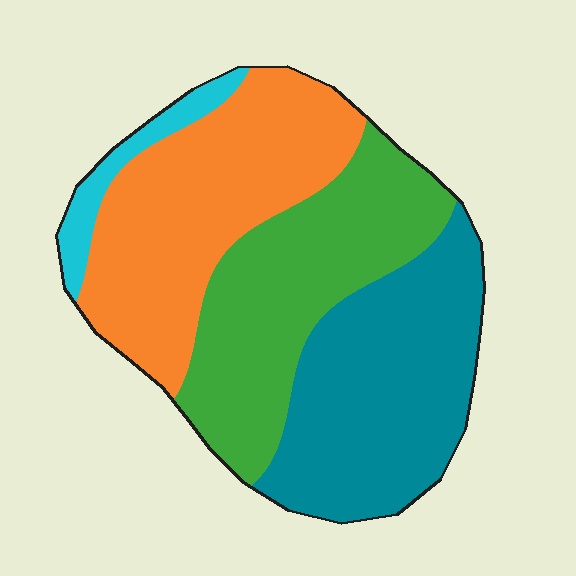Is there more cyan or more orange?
Orange.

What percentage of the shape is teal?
Teal takes up between a sixth and a third of the shape.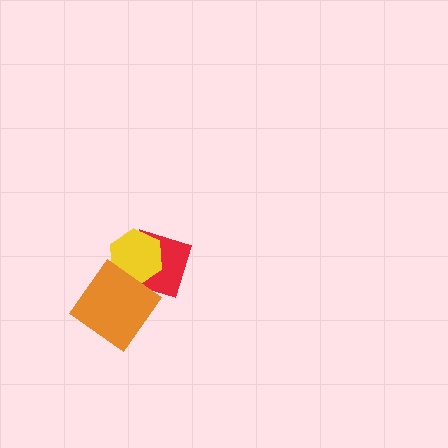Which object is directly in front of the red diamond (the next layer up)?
The yellow hexagon is directly in front of the red diamond.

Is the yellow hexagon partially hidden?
Yes, it is partially covered by another shape.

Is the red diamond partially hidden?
Yes, it is partially covered by another shape.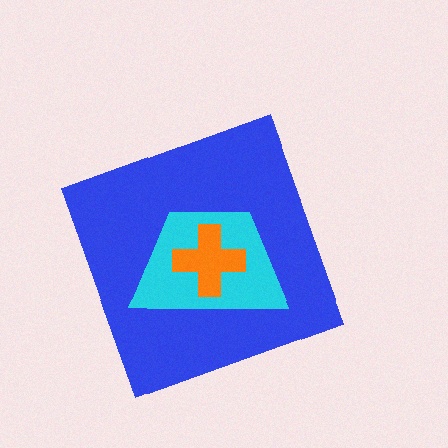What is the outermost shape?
The blue diamond.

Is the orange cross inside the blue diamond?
Yes.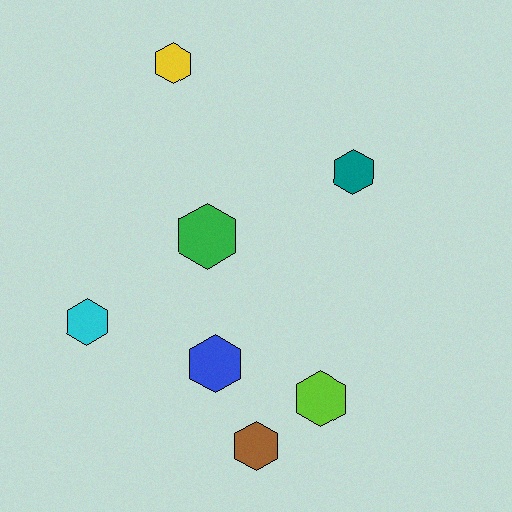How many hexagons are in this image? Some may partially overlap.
There are 7 hexagons.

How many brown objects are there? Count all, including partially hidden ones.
There is 1 brown object.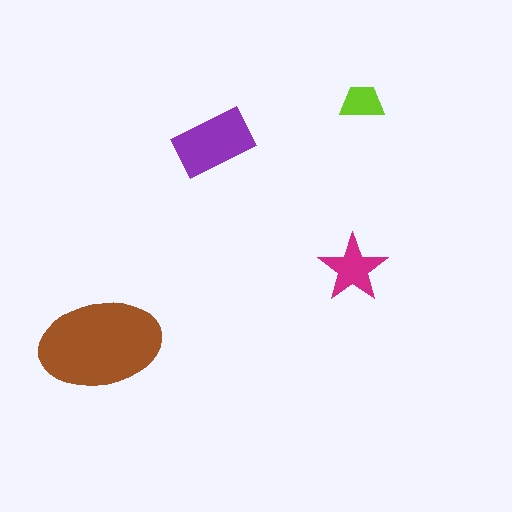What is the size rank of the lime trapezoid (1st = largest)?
4th.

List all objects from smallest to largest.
The lime trapezoid, the magenta star, the purple rectangle, the brown ellipse.